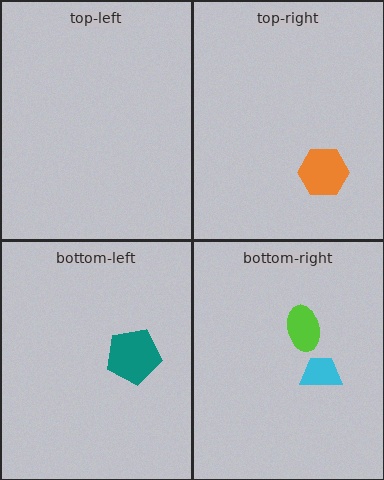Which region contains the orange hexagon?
The top-right region.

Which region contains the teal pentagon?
The bottom-left region.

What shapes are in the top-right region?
The orange hexagon.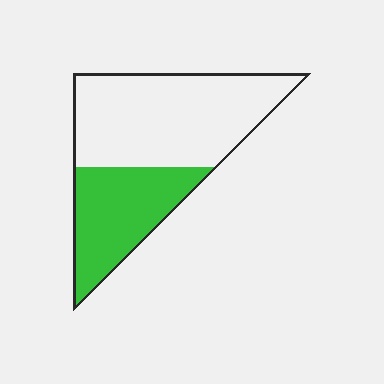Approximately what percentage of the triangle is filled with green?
Approximately 35%.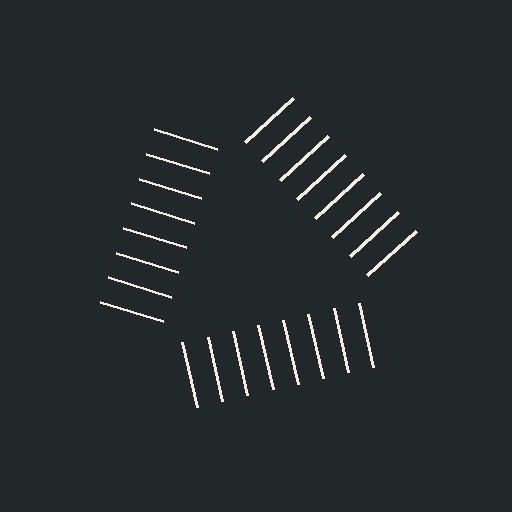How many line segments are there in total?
24 — 8 along each of the 3 edges.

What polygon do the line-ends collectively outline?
An illusory triangle — the line segments terminate on its edges but no continuous stroke is drawn.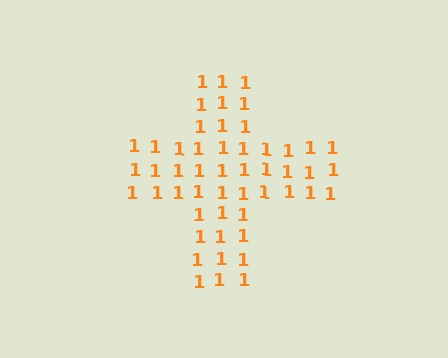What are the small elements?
The small elements are digit 1's.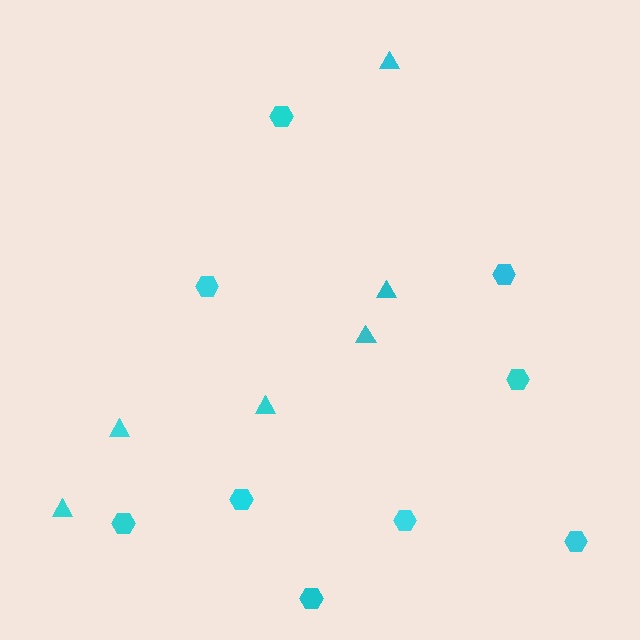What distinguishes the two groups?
There are 2 groups: one group of hexagons (9) and one group of triangles (6).